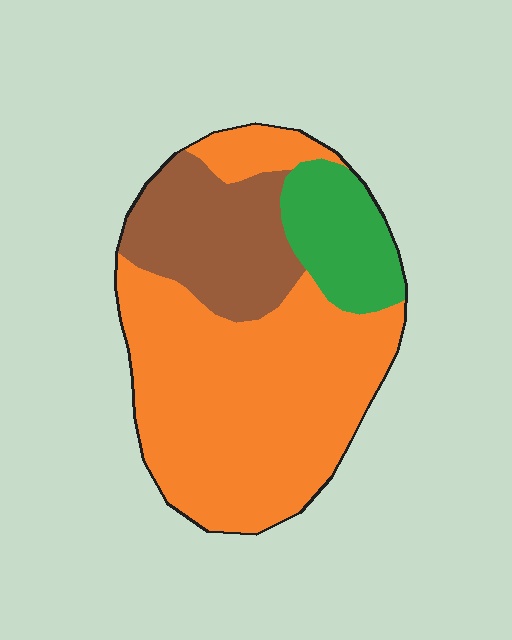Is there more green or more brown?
Brown.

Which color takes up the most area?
Orange, at roughly 65%.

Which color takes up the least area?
Green, at roughly 15%.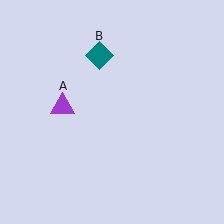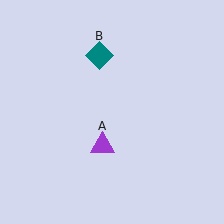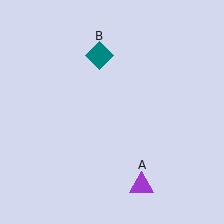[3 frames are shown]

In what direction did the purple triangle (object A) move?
The purple triangle (object A) moved down and to the right.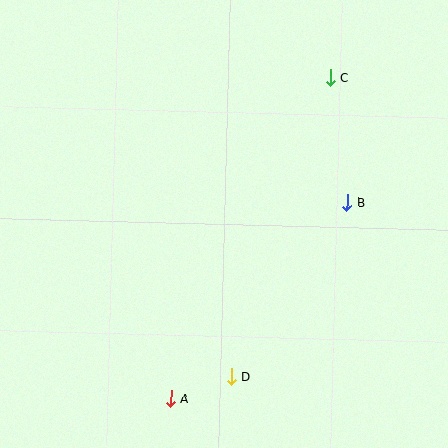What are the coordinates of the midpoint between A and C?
The midpoint between A and C is at (250, 238).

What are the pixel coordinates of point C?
Point C is at (330, 77).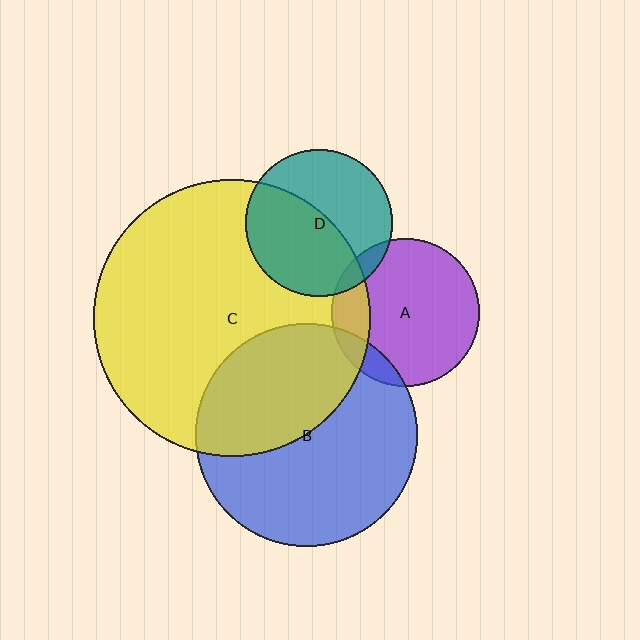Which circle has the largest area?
Circle C (yellow).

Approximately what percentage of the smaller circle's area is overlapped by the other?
Approximately 10%.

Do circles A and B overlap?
Yes.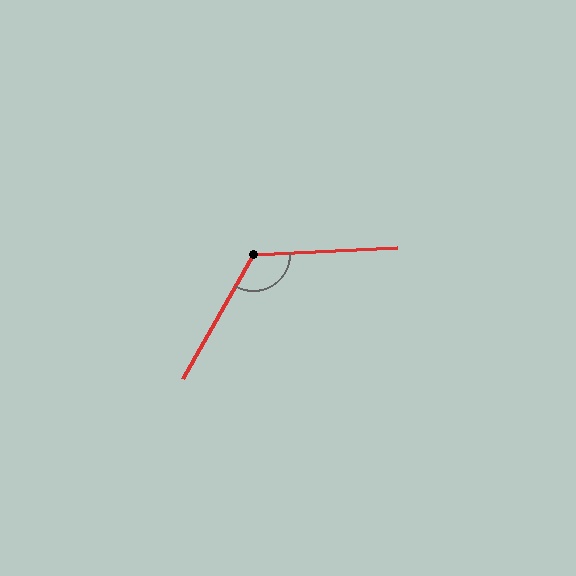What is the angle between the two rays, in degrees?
Approximately 122 degrees.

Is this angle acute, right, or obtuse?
It is obtuse.